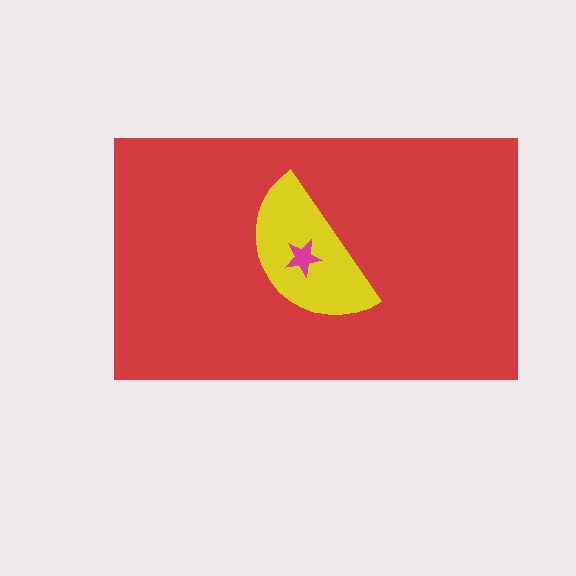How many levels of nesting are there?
3.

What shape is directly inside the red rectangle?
The yellow semicircle.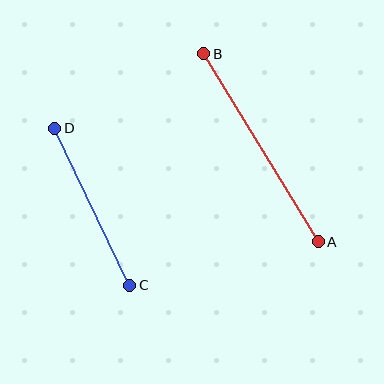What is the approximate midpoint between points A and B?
The midpoint is at approximately (261, 148) pixels.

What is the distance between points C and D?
The distance is approximately 174 pixels.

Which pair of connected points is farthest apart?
Points A and B are farthest apart.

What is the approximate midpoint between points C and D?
The midpoint is at approximately (92, 207) pixels.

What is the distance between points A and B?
The distance is approximately 220 pixels.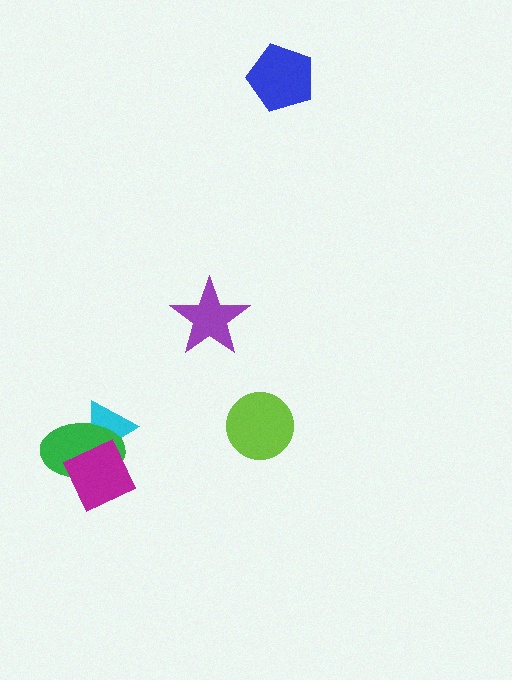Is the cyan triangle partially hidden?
Yes, it is partially covered by another shape.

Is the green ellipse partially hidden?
Yes, it is partially covered by another shape.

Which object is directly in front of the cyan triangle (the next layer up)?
The green ellipse is directly in front of the cyan triangle.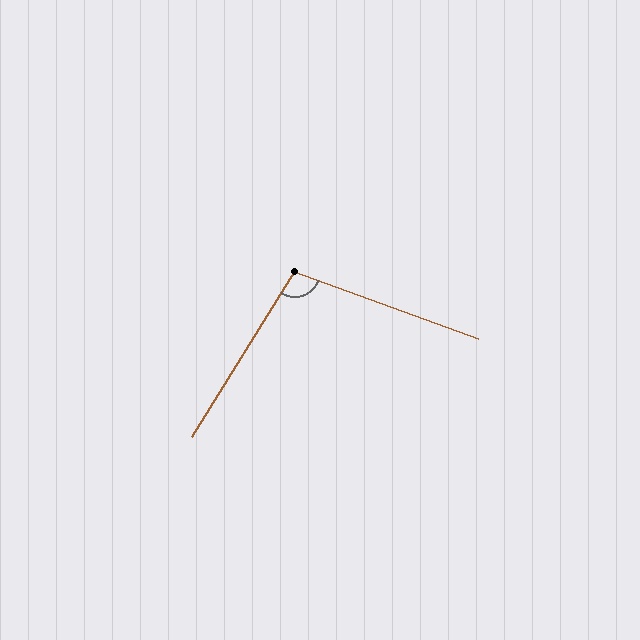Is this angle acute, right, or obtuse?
It is obtuse.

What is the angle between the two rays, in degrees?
Approximately 102 degrees.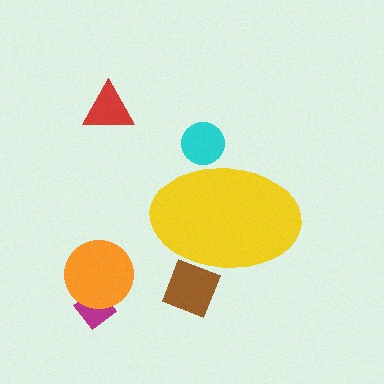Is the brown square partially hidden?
Yes, the brown square is partially hidden behind the yellow ellipse.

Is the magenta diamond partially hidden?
No, the magenta diamond is fully visible.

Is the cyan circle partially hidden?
Yes, the cyan circle is partially hidden behind the yellow ellipse.